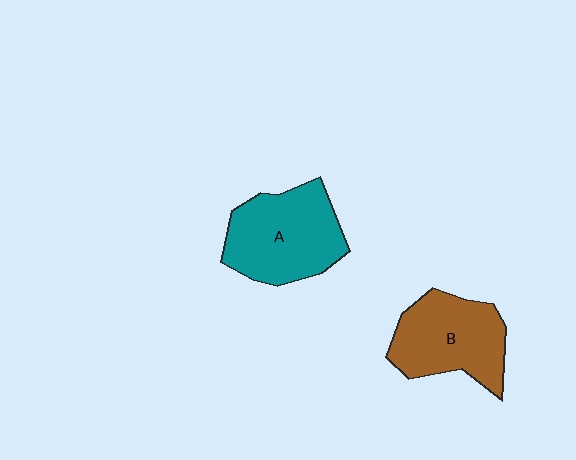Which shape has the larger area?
Shape A (teal).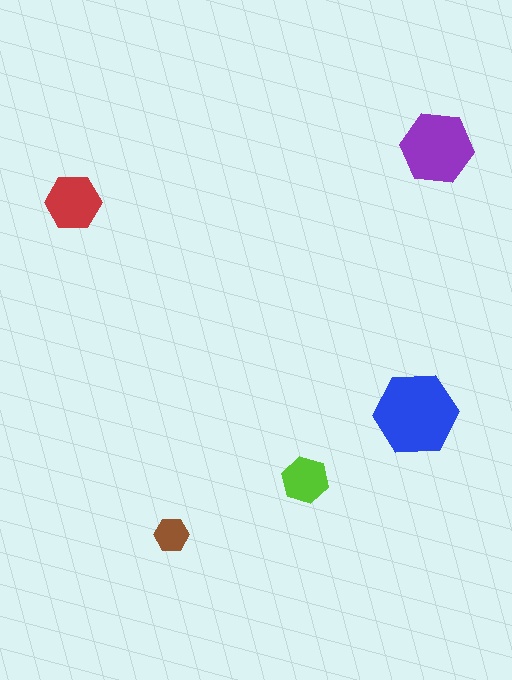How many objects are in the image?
There are 5 objects in the image.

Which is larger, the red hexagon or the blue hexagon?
The blue one.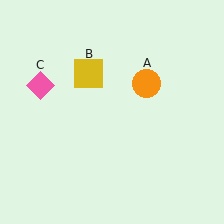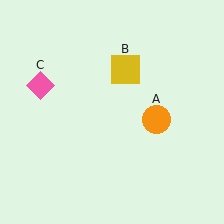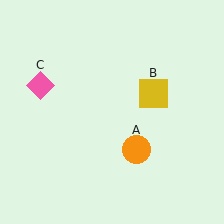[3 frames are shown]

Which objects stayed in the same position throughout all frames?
Pink diamond (object C) remained stationary.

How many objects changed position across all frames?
2 objects changed position: orange circle (object A), yellow square (object B).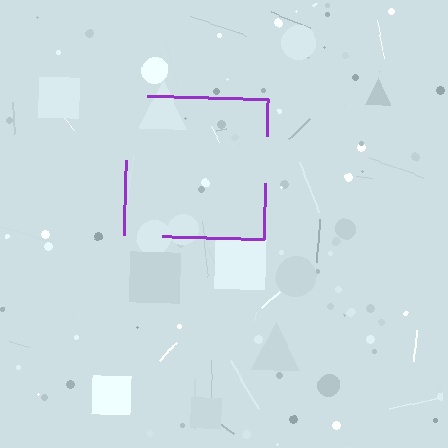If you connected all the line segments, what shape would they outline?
They would outline a square.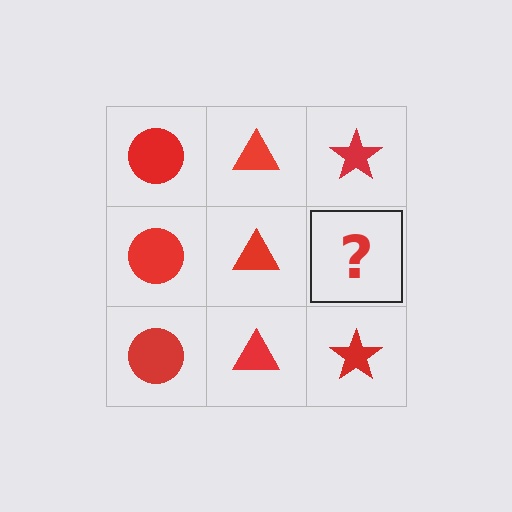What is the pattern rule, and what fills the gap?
The rule is that each column has a consistent shape. The gap should be filled with a red star.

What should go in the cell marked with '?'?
The missing cell should contain a red star.